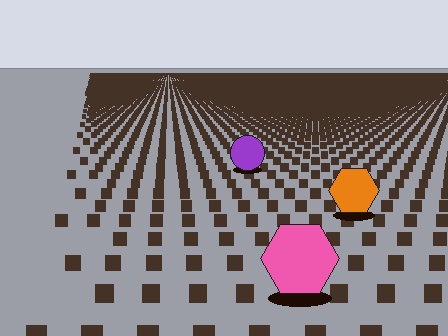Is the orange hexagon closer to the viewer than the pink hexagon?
No. The pink hexagon is closer — you can tell from the texture gradient: the ground texture is coarser near it.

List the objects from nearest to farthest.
From nearest to farthest: the pink hexagon, the orange hexagon, the purple circle.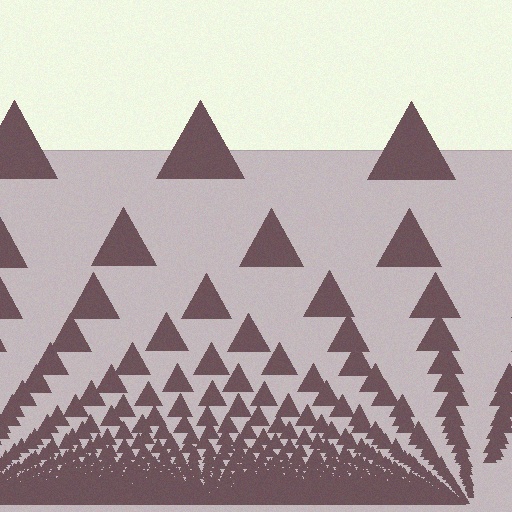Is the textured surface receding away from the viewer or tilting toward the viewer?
The surface appears to tilt toward the viewer. Texture elements get larger and sparser toward the top.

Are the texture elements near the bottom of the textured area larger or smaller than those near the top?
Smaller. The gradient is inverted — elements near the bottom are smaller and denser.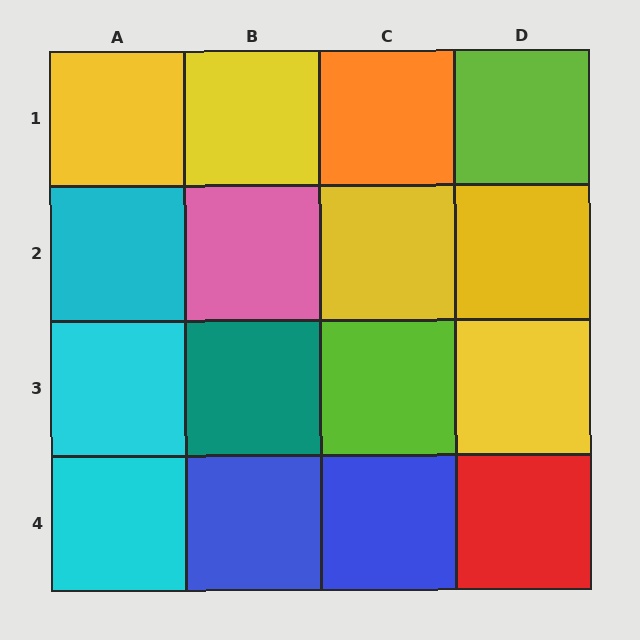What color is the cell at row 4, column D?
Red.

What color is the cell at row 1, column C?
Orange.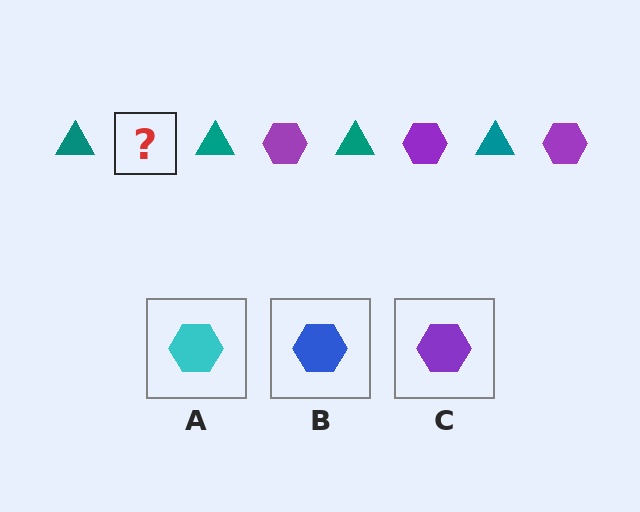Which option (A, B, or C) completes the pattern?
C.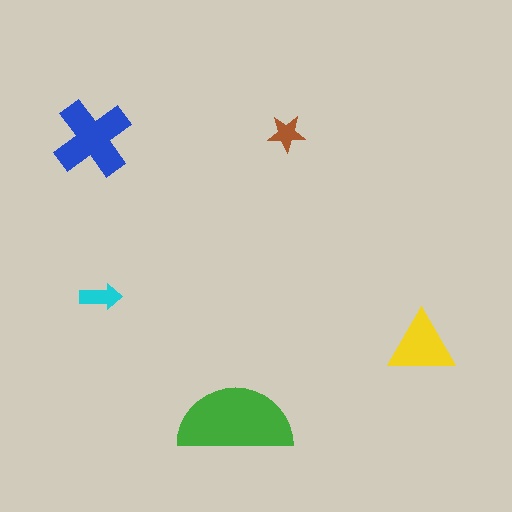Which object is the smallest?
The brown star.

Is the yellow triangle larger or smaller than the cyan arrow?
Larger.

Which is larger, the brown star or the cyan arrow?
The cyan arrow.